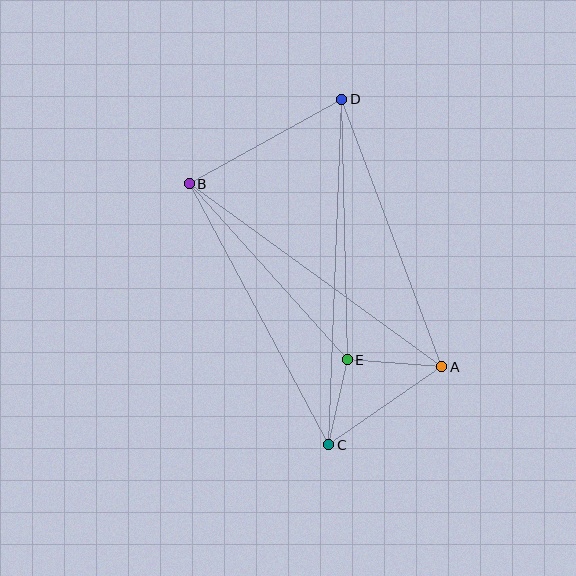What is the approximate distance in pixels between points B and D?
The distance between B and D is approximately 174 pixels.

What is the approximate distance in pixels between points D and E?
The distance between D and E is approximately 261 pixels.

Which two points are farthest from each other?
Points C and D are farthest from each other.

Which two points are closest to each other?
Points C and E are closest to each other.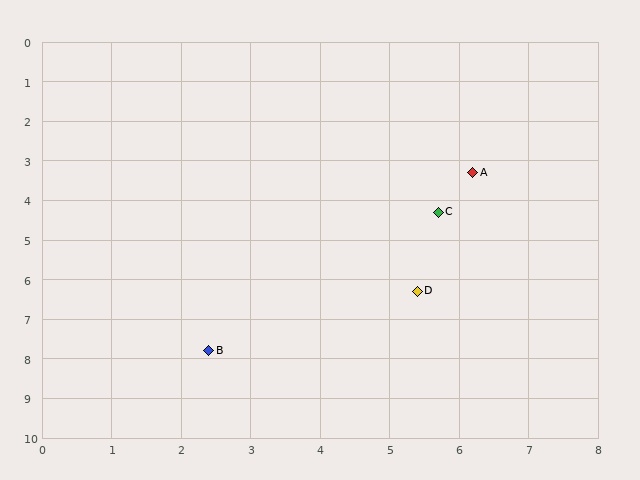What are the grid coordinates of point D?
Point D is at approximately (5.4, 6.3).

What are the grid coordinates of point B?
Point B is at approximately (2.4, 7.8).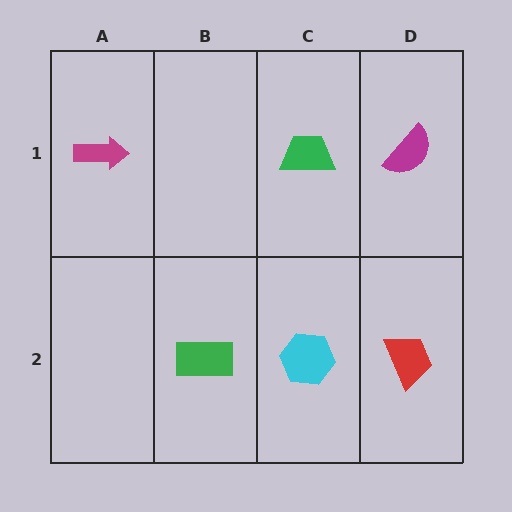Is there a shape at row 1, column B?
No, that cell is empty.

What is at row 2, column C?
A cyan hexagon.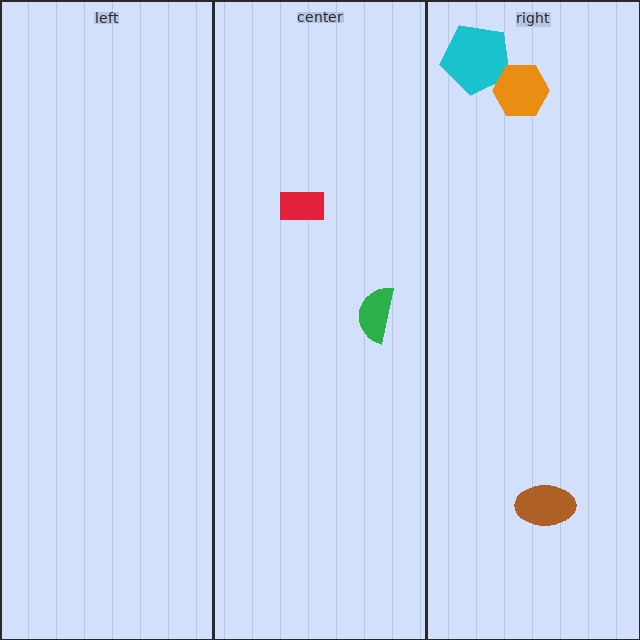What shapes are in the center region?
The red rectangle, the green semicircle.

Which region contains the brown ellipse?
The right region.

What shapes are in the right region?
The cyan pentagon, the orange hexagon, the brown ellipse.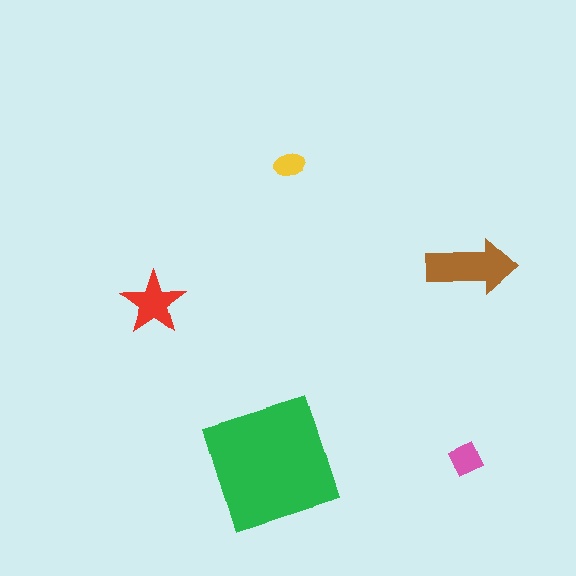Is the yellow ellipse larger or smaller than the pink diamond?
Smaller.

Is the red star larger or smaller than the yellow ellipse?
Larger.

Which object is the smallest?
The yellow ellipse.